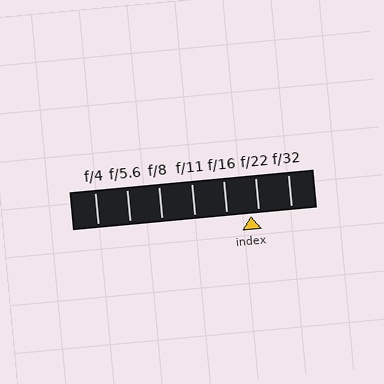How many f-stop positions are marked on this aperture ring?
There are 7 f-stop positions marked.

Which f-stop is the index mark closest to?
The index mark is closest to f/22.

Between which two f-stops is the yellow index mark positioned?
The index mark is between f/16 and f/22.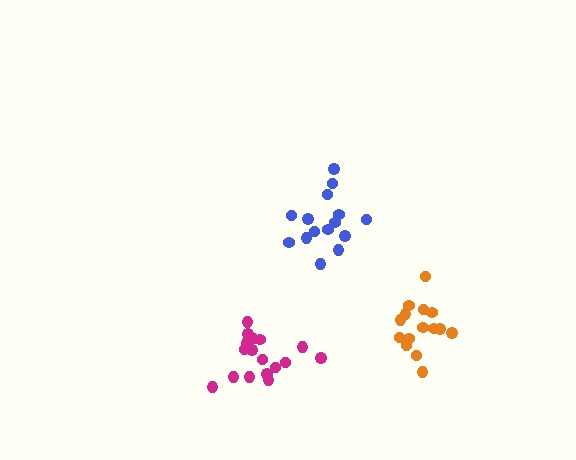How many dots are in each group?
Group 1: 15 dots, Group 2: 15 dots, Group 3: 18 dots (48 total).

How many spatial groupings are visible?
There are 3 spatial groupings.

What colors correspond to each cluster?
The clusters are colored: orange, blue, magenta.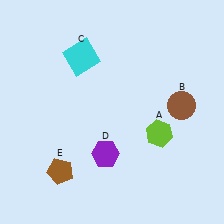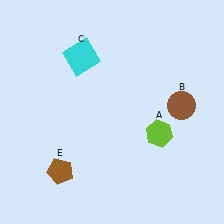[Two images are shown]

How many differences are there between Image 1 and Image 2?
There is 1 difference between the two images.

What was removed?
The purple hexagon (D) was removed in Image 2.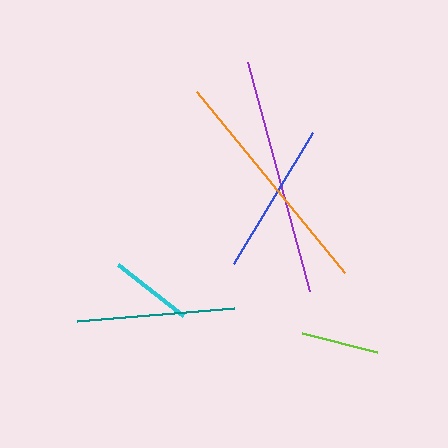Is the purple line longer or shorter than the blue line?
The purple line is longer than the blue line.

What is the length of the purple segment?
The purple segment is approximately 237 pixels long.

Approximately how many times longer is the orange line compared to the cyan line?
The orange line is approximately 2.8 times the length of the cyan line.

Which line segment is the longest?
The purple line is the longest at approximately 237 pixels.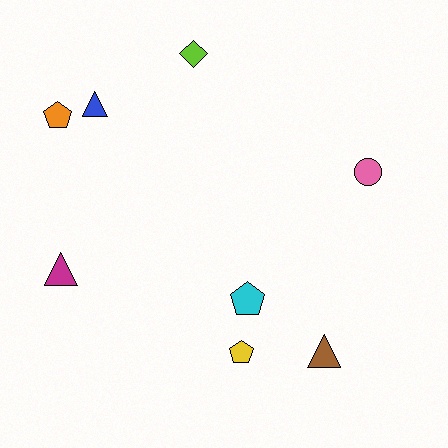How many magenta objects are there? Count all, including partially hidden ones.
There is 1 magenta object.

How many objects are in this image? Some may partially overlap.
There are 8 objects.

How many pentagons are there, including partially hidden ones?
There are 3 pentagons.